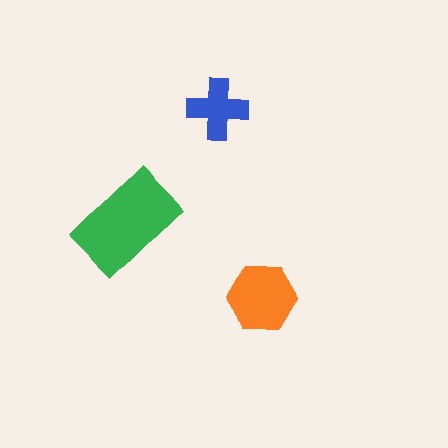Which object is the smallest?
The blue cross.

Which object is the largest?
The green rectangle.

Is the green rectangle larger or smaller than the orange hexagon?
Larger.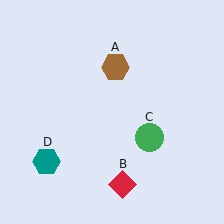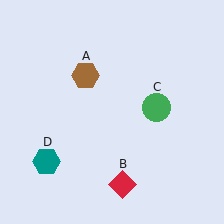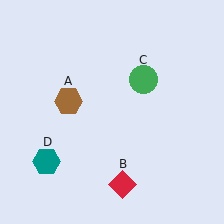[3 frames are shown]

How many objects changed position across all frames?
2 objects changed position: brown hexagon (object A), green circle (object C).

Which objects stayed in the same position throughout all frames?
Red diamond (object B) and teal hexagon (object D) remained stationary.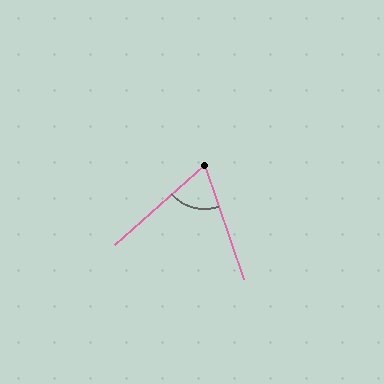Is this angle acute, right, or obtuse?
It is acute.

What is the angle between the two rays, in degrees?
Approximately 68 degrees.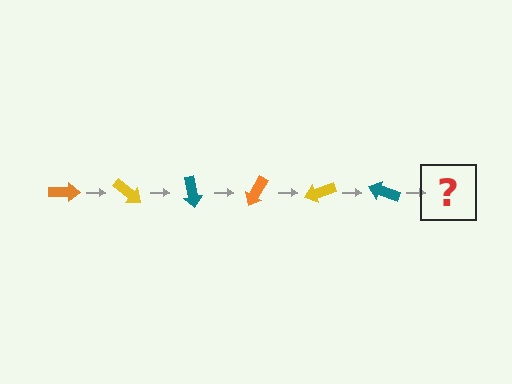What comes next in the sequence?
The next element should be an orange arrow, rotated 240 degrees from the start.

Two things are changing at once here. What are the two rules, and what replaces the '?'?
The two rules are that it rotates 40 degrees each step and the color cycles through orange, yellow, and teal. The '?' should be an orange arrow, rotated 240 degrees from the start.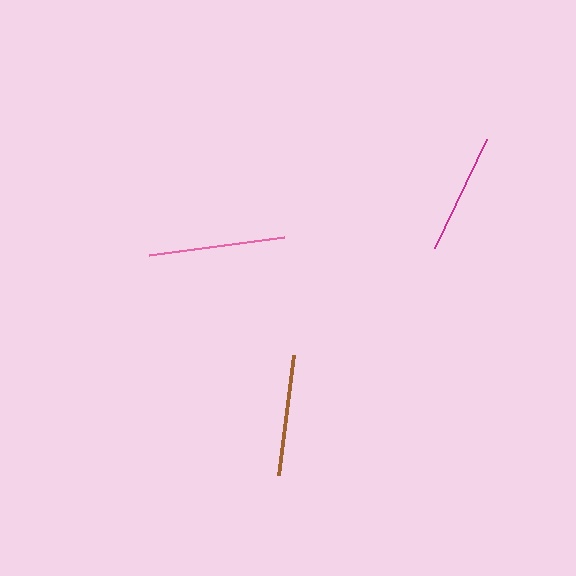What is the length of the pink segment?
The pink segment is approximately 137 pixels long.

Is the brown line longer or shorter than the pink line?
The pink line is longer than the brown line.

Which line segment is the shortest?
The magenta line is the shortest at approximately 120 pixels.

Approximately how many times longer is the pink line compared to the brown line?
The pink line is approximately 1.1 times the length of the brown line.